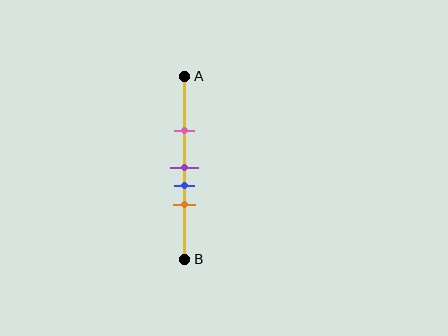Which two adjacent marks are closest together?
The purple and blue marks are the closest adjacent pair.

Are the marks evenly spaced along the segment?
No, the marks are not evenly spaced.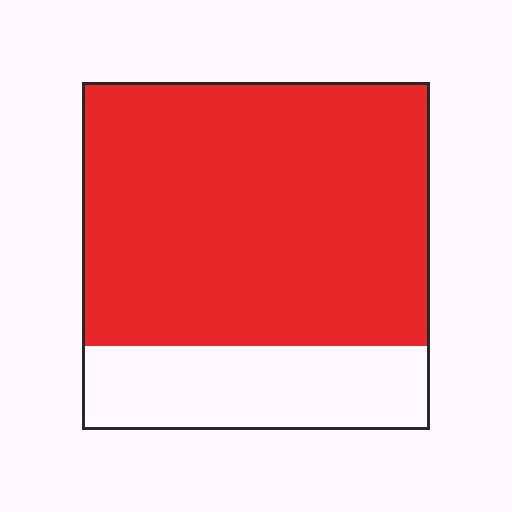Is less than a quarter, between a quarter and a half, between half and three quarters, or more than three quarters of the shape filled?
More than three quarters.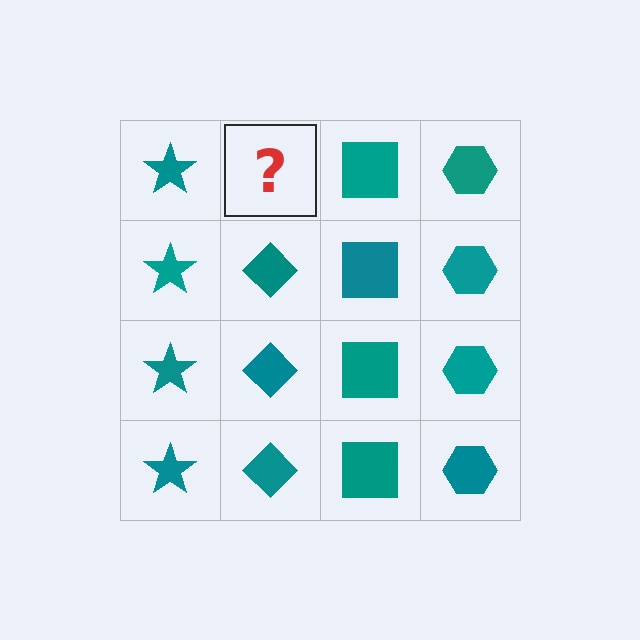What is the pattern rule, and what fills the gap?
The rule is that each column has a consistent shape. The gap should be filled with a teal diamond.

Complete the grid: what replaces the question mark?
The question mark should be replaced with a teal diamond.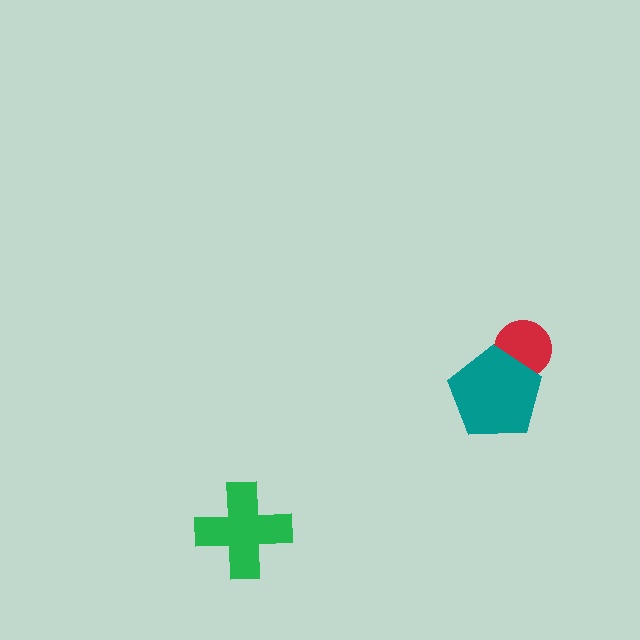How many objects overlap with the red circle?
1 object overlaps with the red circle.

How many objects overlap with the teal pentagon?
1 object overlaps with the teal pentagon.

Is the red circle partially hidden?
Yes, it is partially covered by another shape.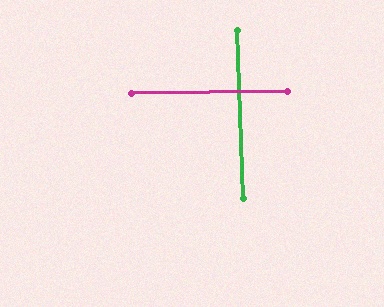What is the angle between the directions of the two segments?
Approximately 89 degrees.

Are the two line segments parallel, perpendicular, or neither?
Perpendicular — they meet at approximately 89°.